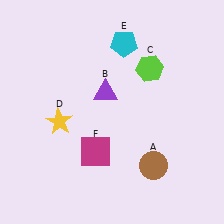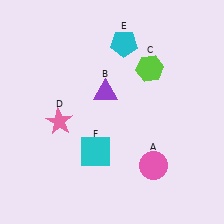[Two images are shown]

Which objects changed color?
A changed from brown to pink. D changed from yellow to pink. F changed from magenta to cyan.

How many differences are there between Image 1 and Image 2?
There are 3 differences between the two images.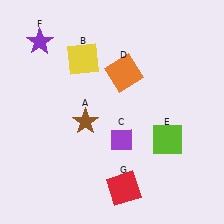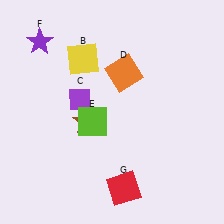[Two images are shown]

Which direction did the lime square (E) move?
The lime square (E) moved left.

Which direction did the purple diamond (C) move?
The purple diamond (C) moved left.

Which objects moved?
The objects that moved are: the purple diamond (C), the lime square (E).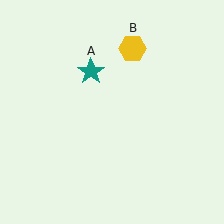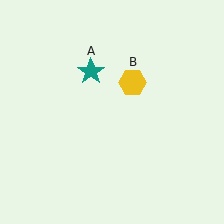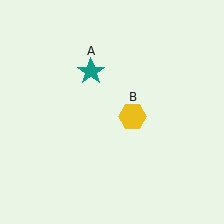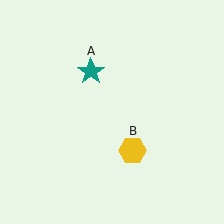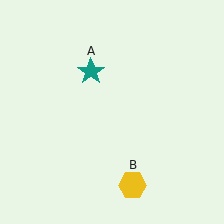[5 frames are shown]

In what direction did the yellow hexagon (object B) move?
The yellow hexagon (object B) moved down.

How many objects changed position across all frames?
1 object changed position: yellow hexagon (object B).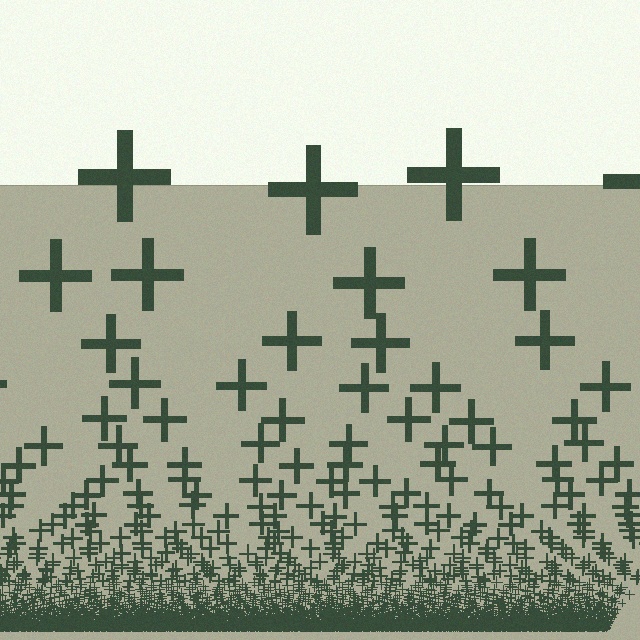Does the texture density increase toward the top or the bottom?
Density increases toward the bottom.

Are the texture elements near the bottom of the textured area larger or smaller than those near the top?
Smaller. The gradient is inverted — elements near the bottom are smaller and denser.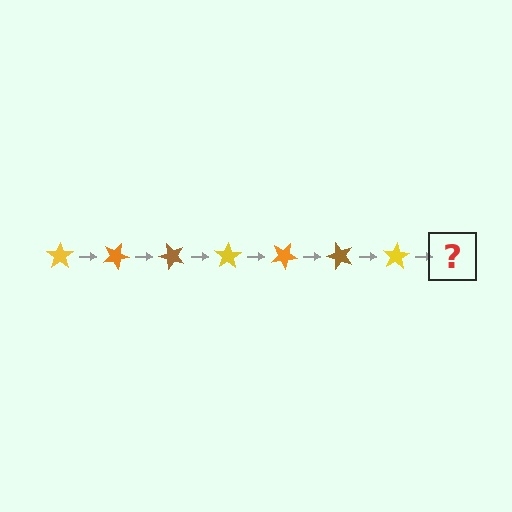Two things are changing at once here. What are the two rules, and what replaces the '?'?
The two rules are that it rotates 25 degrees each step and the color cycles through yellow, orange, and brown. The '?' should be an orange star, rotated 175 degrees from the start.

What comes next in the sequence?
The next element should be an orange star, rotated 175 degrees from the start.